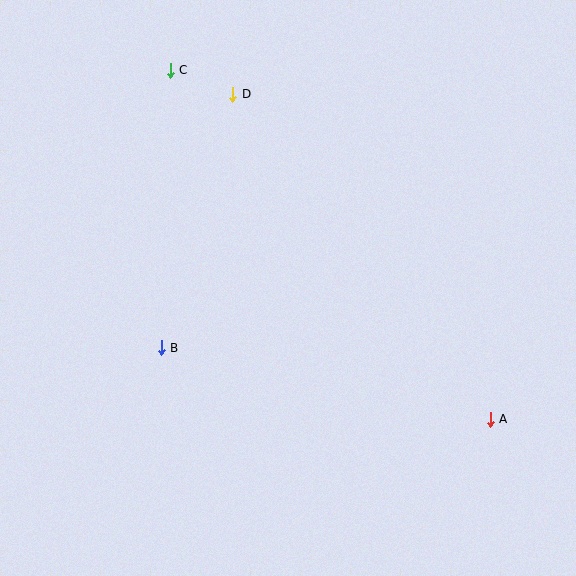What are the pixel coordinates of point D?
Point D is at (233, 94).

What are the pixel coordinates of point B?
Point B is at (161, 348).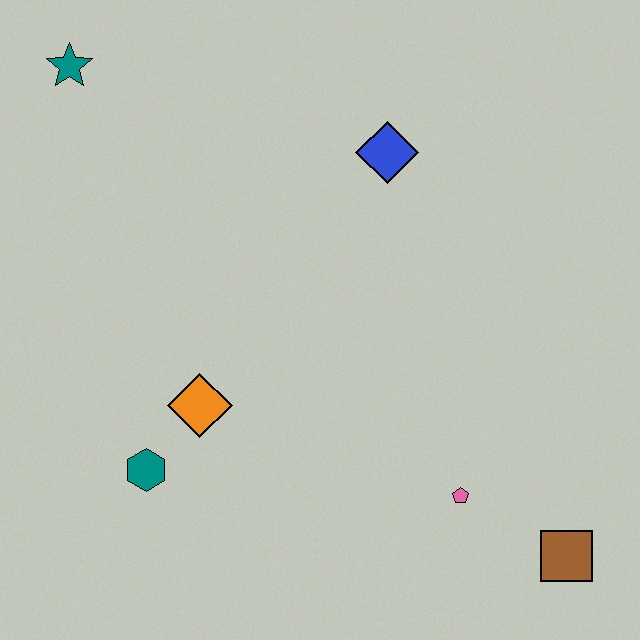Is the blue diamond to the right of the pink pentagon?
No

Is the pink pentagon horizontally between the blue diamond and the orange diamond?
No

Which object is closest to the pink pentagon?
The brown square is closest to the pink pentagon.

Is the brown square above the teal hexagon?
No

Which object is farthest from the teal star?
The brown square is farthest from the teal star.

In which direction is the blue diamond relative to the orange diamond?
The blue diamond is above the orange diamond.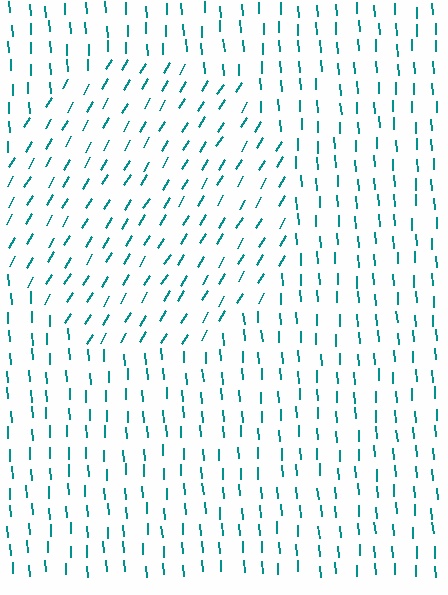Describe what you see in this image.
The image is filled with small teal line segments. A circle region in the image has lines oriented differently from the surrounding lines, creating a visible texture boundary.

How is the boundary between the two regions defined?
The boundary is defined purely by a change in line orientation (approximately 34 degrees difference). All lines are the same color and thickness.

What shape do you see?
I see a circle.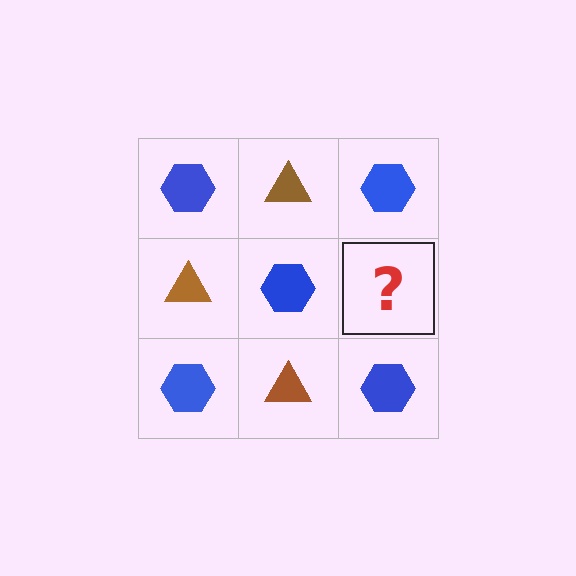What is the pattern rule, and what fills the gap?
The rule is that it alternates blue hexagon and brown triangle in a checkerboard pattern. The gap should be filled with a brown triangle.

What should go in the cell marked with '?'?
The missing cell should contain a brown triangle.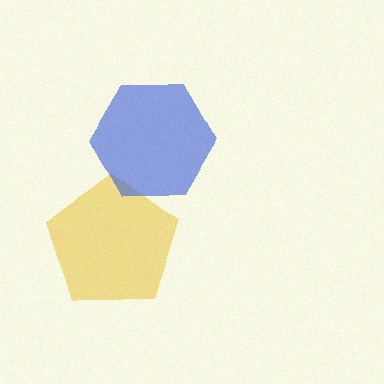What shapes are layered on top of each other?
The layered shapes are: a yellow pentagon, a blue hexagon.